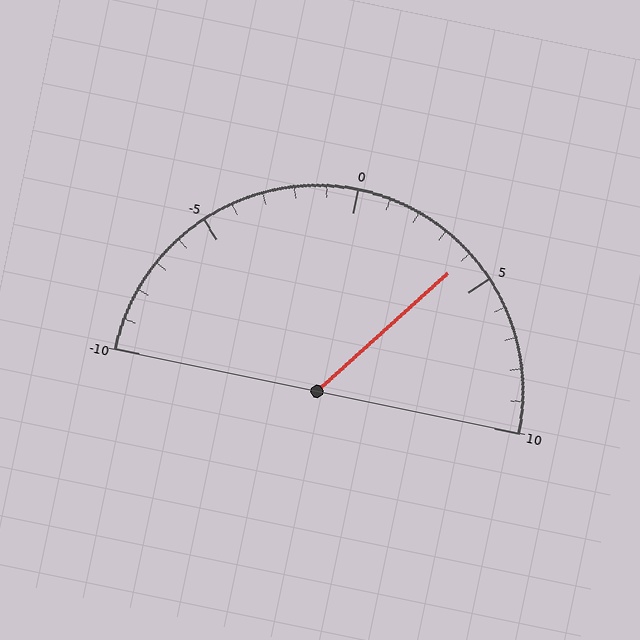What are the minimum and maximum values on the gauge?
The gauge ranges from -10 to 10.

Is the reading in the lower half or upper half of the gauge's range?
The reading is in the upper half of the range (-10 to 10).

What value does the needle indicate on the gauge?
The needle indicates approximately 4.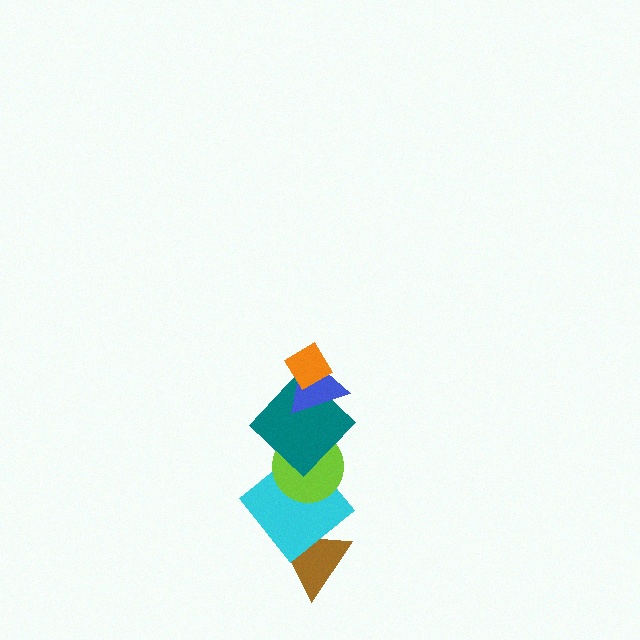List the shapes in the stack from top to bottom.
From top to bottom: the orange diamond, the blue triangle, the teal diamond, the lime circle, the cyan diamond, the brown triangle.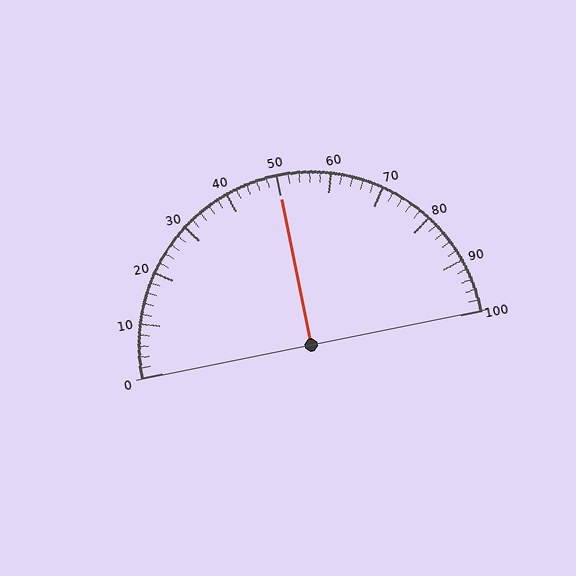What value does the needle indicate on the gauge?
The needle indicates approximately 50.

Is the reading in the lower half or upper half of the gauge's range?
The reading is in the upper half of the range (0 to 100).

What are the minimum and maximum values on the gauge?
The gauge ranges from 0 to 100.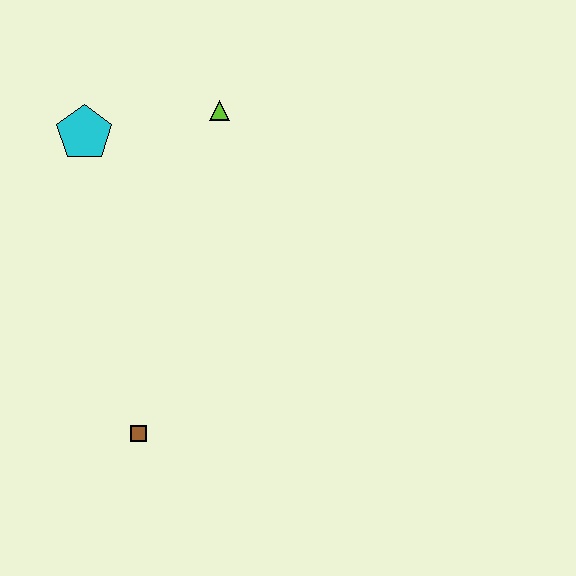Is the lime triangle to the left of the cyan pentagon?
No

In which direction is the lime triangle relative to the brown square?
The lime triangle is above the brown square.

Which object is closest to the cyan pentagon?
The lime triangle is closest to the cyan pentagon.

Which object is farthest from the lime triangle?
The brown square is farthest from the lime triangle.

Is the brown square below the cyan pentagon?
Yes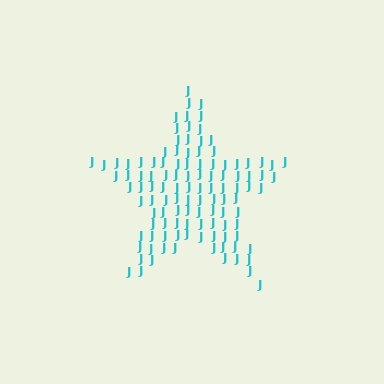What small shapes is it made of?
It is made of small letter J's.